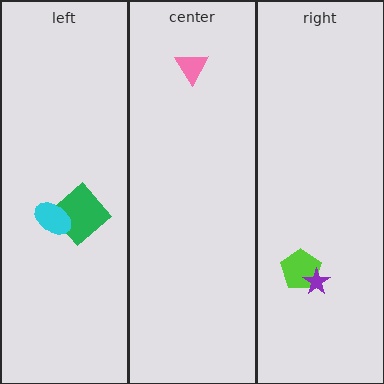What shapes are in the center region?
The pink triangle.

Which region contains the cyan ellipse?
The left region.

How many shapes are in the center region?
1.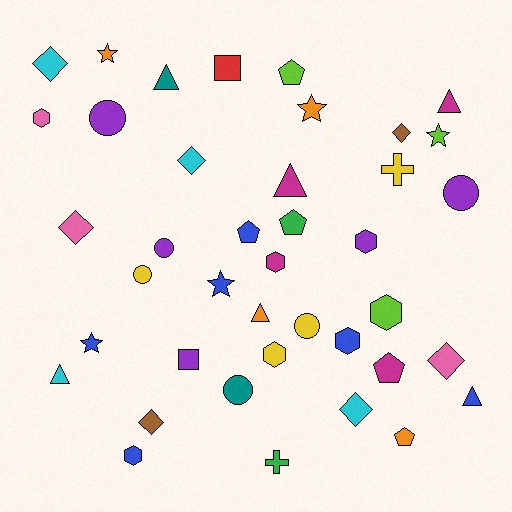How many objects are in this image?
There are 40 objects.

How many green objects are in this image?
There are 2 green objects.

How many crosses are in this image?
There are 2 crosses.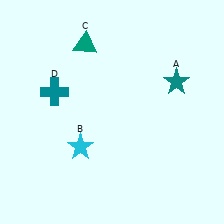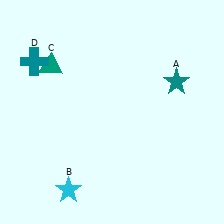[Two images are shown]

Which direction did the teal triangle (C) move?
The teal triangle (C) moved left.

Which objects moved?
The objects that moved are: the cyan star (B), the teal triangle (C), the teal cross (D).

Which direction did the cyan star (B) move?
The cyan star (B) moved down.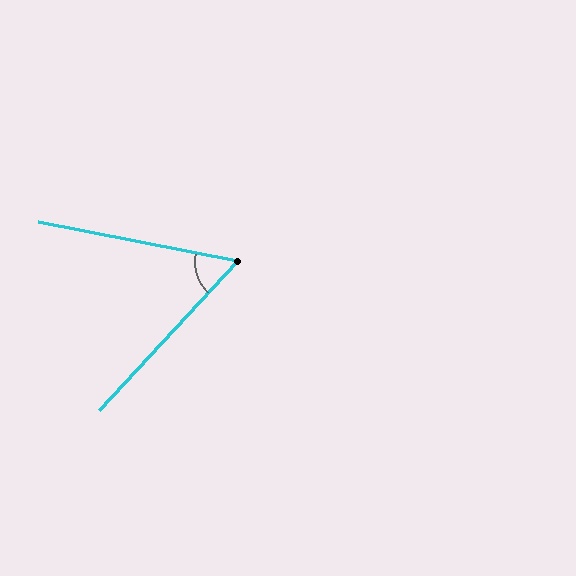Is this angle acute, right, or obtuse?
It is acute.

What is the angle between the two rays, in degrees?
Approximately 58 degrees.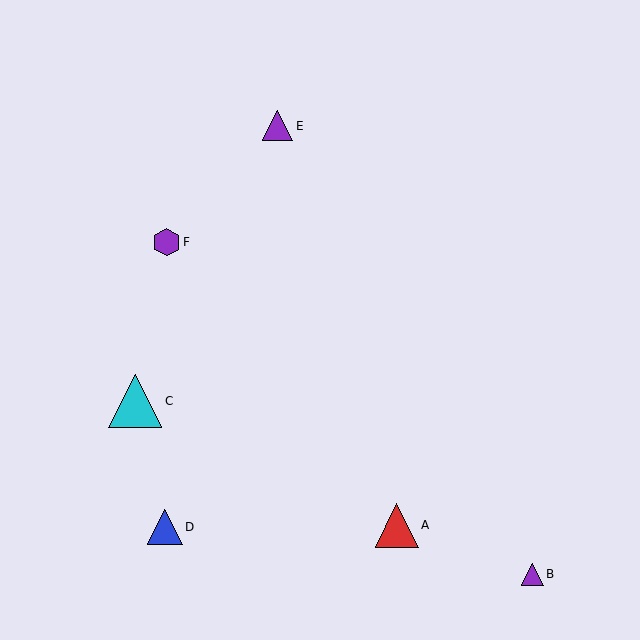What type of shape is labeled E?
Shape E is a purple triangle.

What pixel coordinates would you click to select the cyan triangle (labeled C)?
Click at (135, 401) to select the cyan triangle C.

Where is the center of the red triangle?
The center of the red triangle is at (397, 525).